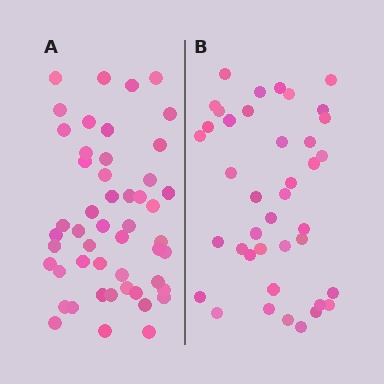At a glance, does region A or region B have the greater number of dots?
Region A (the left region) has more dots.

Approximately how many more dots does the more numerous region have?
Region A has roughly 10 or so more dots than region B.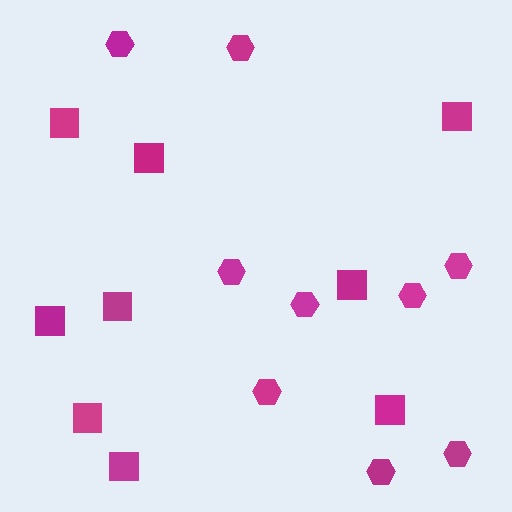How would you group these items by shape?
There are 2 groups: one group of hexagons (9) and one group of squares (9).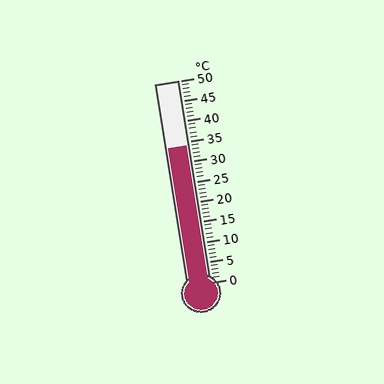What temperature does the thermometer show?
The thermometer shows approximately 34°C.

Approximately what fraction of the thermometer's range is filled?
The thermometer is filled to approximately 70% of its range.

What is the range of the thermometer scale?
The thermometer scale ranges from 0°C to 50°C.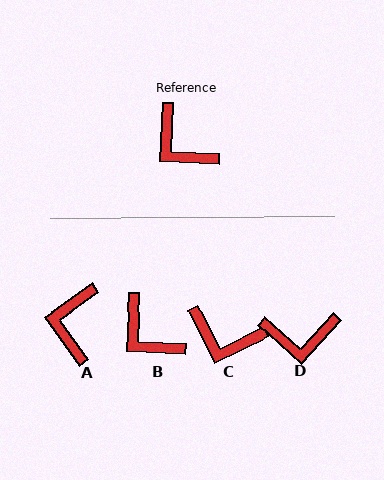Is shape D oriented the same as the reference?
No, it is off by about 51 degrees.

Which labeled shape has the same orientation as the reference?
B.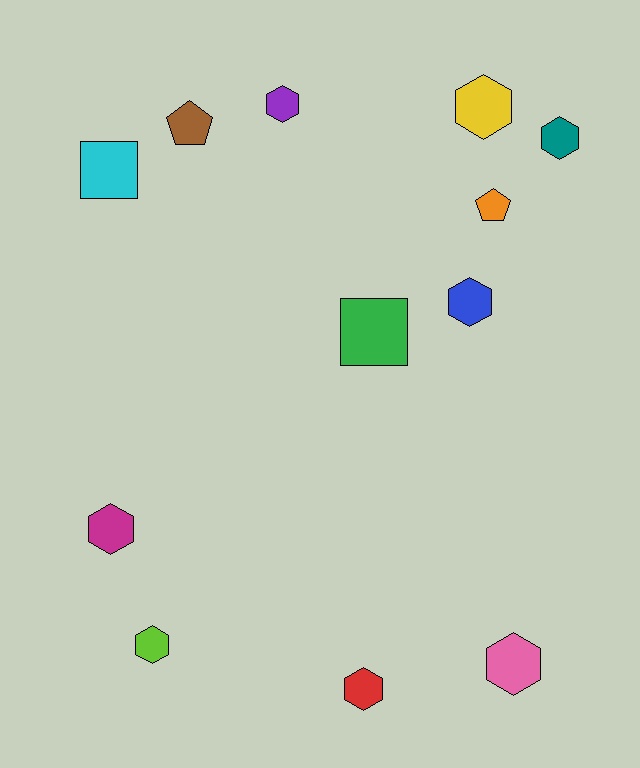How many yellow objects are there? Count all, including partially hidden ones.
There is 1 yellow object.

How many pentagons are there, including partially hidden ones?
There are 2 pentagons.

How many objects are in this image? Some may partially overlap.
There are 12 objects.